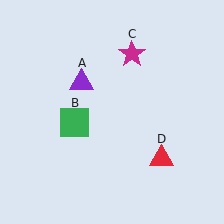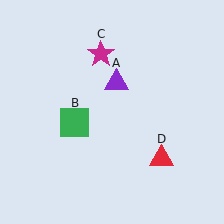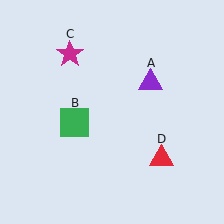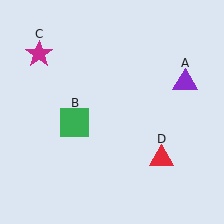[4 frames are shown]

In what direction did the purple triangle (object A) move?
The purple triangle (object A) moved right.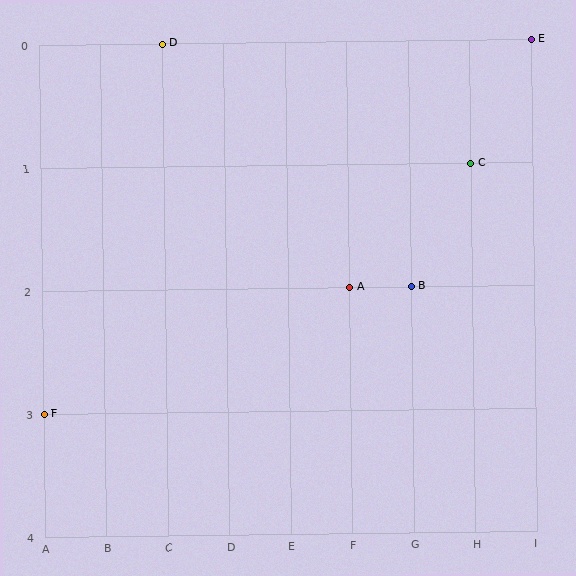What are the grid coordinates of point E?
Point E is at grid coordinates (I, 0).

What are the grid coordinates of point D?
Point D is at grid coordinates (C, 0).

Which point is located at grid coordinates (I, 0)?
Point E is at (I, 0).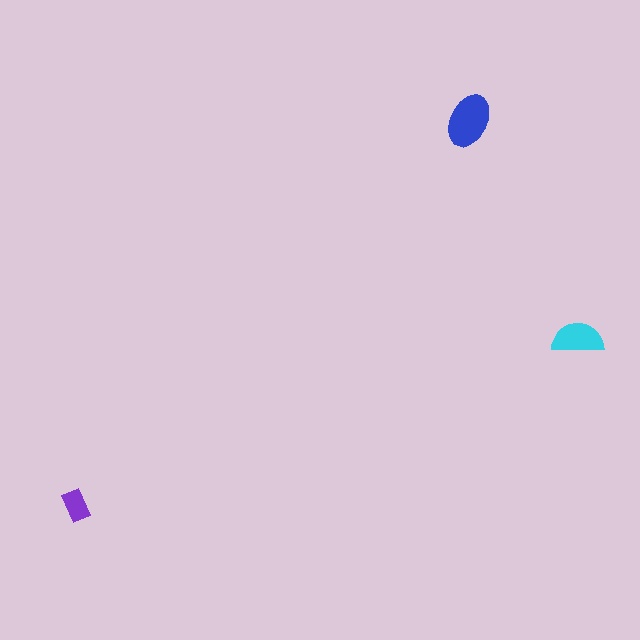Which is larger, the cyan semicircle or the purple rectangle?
The cyan semicircle.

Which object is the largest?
The blue ellipse.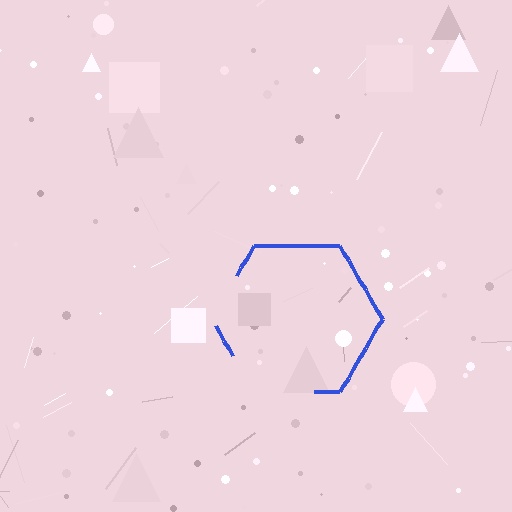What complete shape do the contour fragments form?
The contour fragments form a hexagon.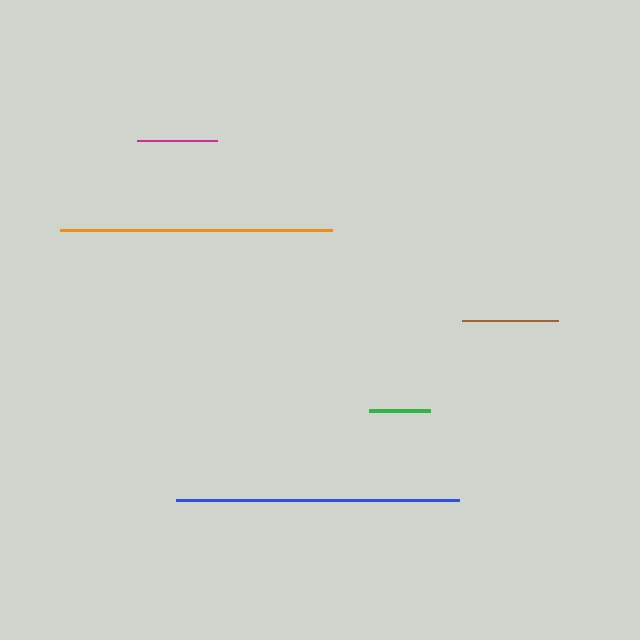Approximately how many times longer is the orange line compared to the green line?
The orange line is approximately 4.4 times the length of the green line.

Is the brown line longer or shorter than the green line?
The brown line is longer than the green line.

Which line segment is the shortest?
The green line is the shortest at approximately 61 pixels.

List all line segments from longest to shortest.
From longest to shortest: blue, orange, brown, magenta, green.